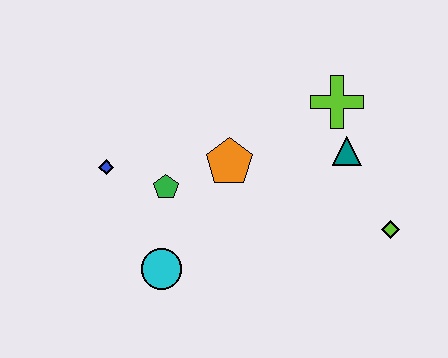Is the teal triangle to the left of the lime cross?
No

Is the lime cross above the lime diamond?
Yes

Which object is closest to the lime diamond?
The teal triangle is closest to the lime diamond.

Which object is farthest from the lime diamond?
The blue diamond is farthest from the lime diamond.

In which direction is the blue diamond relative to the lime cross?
The blue diamond is to the left of the lime cross.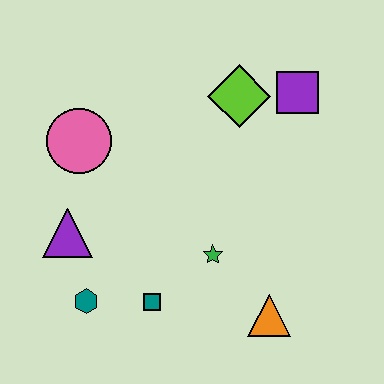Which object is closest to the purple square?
The lime diamond is closest to the purple square.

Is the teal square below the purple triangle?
Yes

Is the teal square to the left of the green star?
Yes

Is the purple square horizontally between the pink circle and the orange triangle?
No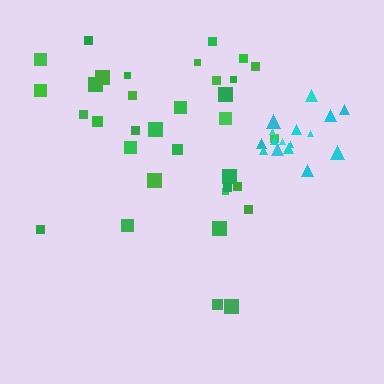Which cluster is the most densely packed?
Cyan.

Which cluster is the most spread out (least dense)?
Green.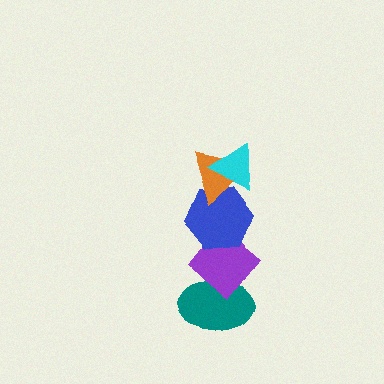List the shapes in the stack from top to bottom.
From top to bottom: the cyan triangle, the orange triangle, the blue hexagon, the purple diamond, the teal ellipse.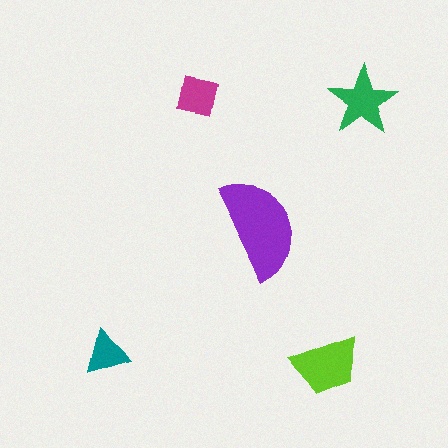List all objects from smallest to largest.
The teal triangle, the magenta square, the green star, the lime trapezoid, the purple semicircle.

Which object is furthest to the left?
The teal triangle is leftmost.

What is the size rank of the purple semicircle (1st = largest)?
1st.